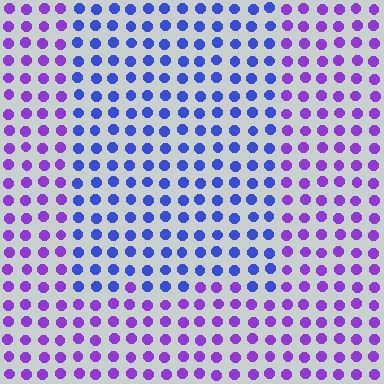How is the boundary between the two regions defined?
The boundary is defined purely by a slight shift in hue (about 42 degrees). Spacing, size, and orientation are identical on both sides.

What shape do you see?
I see a rectangle.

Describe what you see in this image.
The image is filled with small purple elements in a uniform arrangement. A rectangle-shaped region is visible where the elements are tinted to a slightly different hue, forming a subtle color boundary.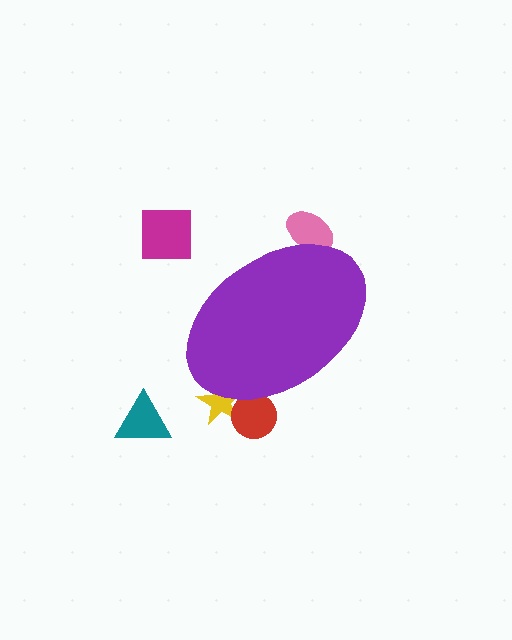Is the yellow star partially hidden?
Yes, the yellow star is partially hidden behind the purple ellipse.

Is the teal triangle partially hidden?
No, the teal triangle is fully visible.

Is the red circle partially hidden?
Yes, the red circle is partially hidden behind the purple ellipse.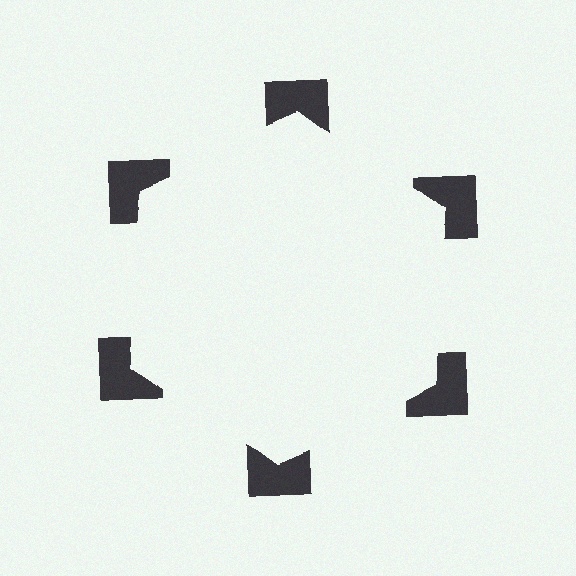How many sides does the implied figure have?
6 sides.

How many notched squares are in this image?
There are 6 — one at each vertex of the illusory hexagon.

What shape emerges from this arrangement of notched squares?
An illusory hexagon — its edges are inferred from the aligned wedge cuts in the notched squares, not physically drawn.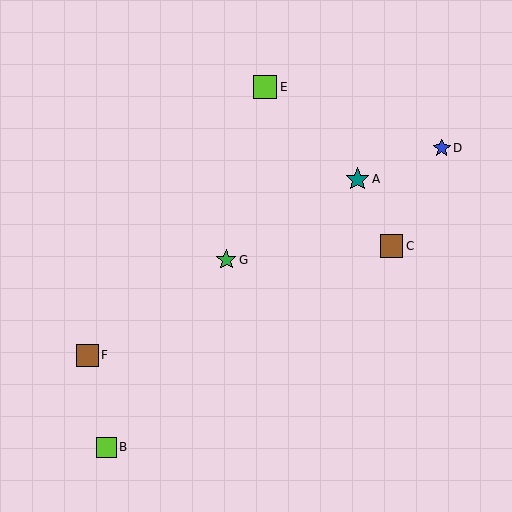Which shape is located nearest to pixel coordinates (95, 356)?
The brown square (labeled F) at (87, 355) is nearest to that location.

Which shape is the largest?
The teal star (labeled A) is the largest.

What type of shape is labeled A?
Shape A is a teal star.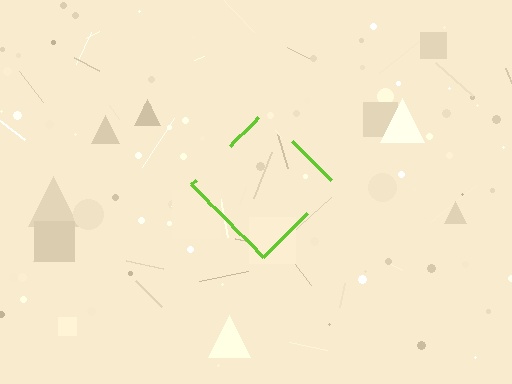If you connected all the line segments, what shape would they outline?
They would outline a diamond.